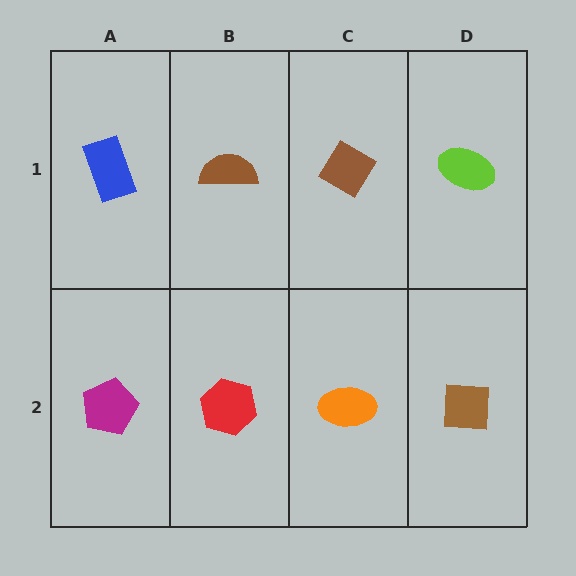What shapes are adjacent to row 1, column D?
A brown square (row 2, column D), a brown diamond (row 1, column C).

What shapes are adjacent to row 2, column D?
A lime ellipse (row 1, column D), an orange ellipse (row 2, column C).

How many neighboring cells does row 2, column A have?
2.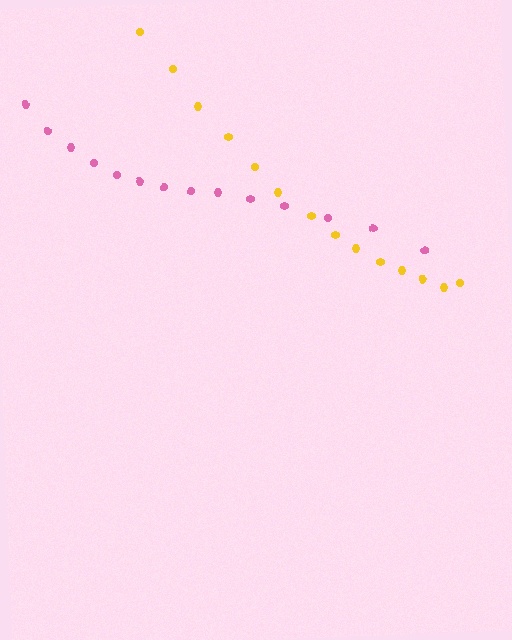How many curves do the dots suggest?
There are 2 distinct paths.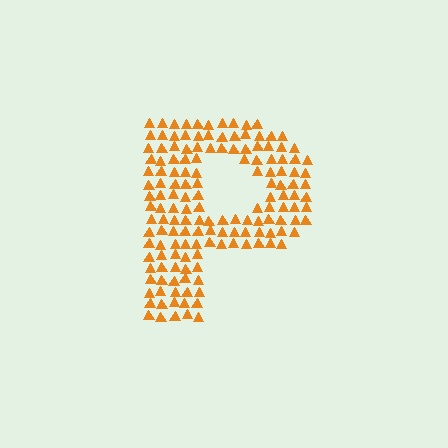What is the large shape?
The large shape is the letter P.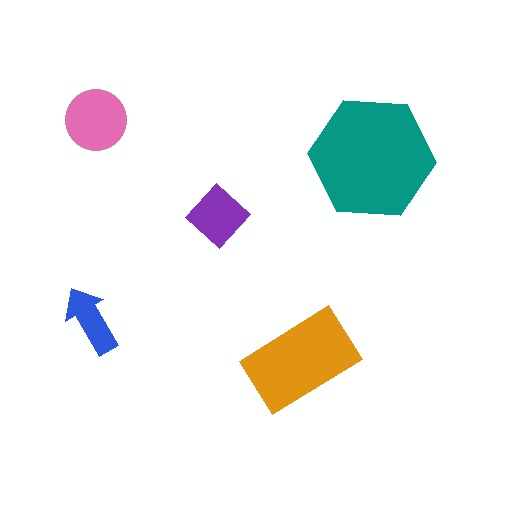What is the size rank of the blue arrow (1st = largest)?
5th.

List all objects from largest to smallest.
The teal hexagon, the orange rectangle, the pink circle, the purple diamond, the blue arrow.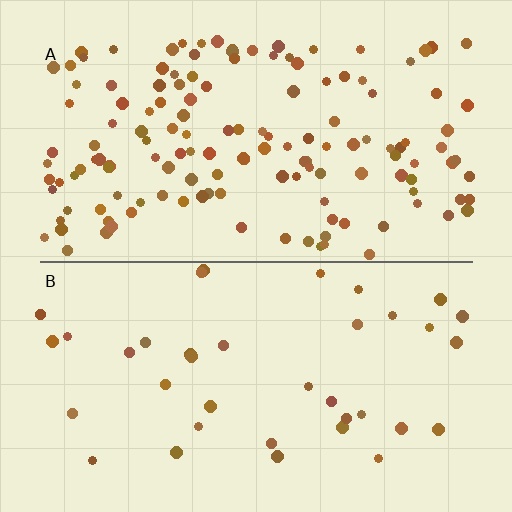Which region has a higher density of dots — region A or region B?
A (the top).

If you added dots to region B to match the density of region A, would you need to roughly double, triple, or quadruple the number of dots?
Approximately quadruple.